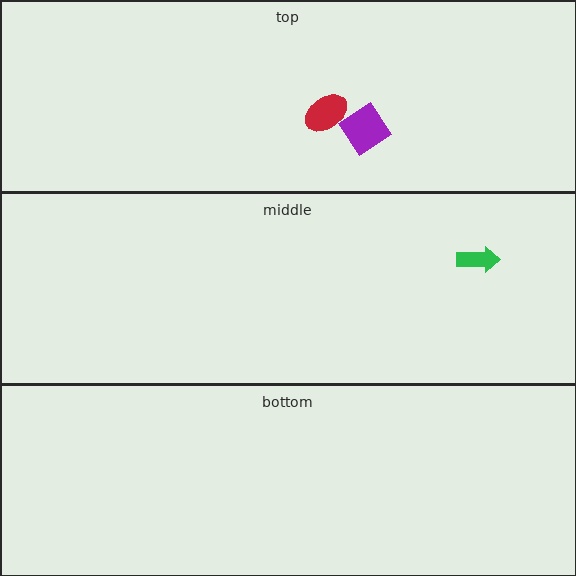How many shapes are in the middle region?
1.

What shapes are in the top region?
The purple diamond, the red ellipse.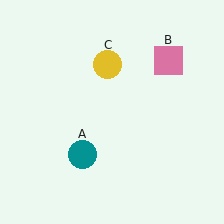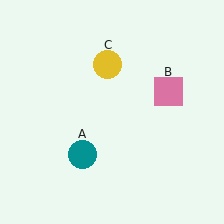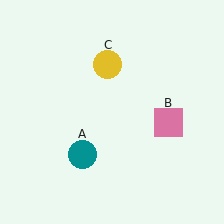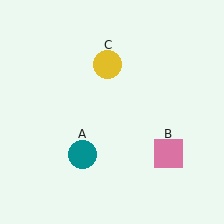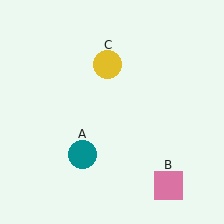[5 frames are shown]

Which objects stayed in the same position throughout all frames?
Teal circle (object A) and yellow circle (object C) remained stationary.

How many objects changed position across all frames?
1 object changed position: pink square (object B).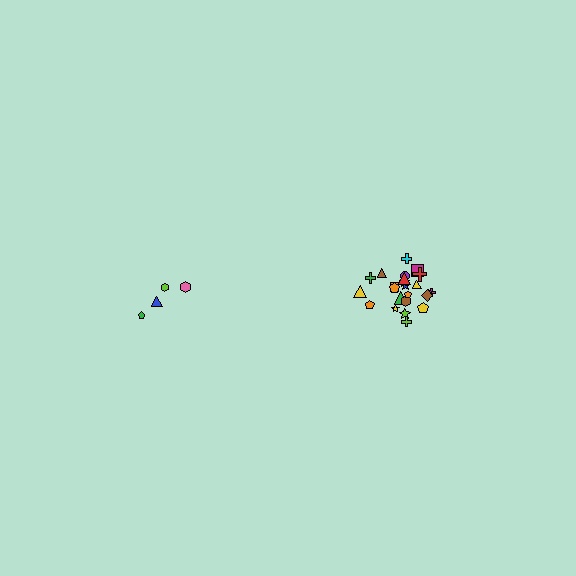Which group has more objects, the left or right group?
The right group.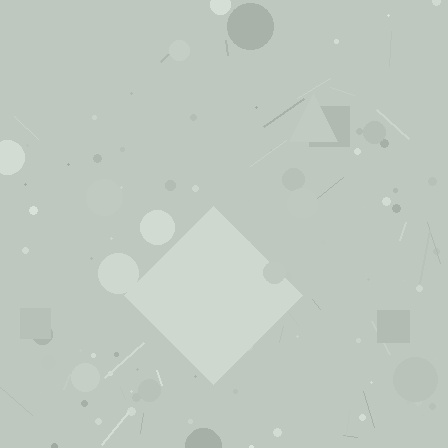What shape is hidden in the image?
A diamond is hidden in the image.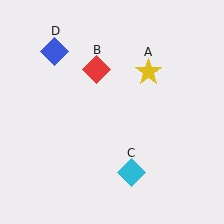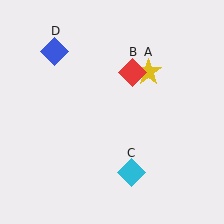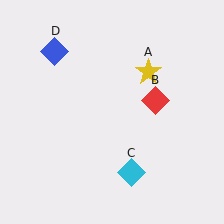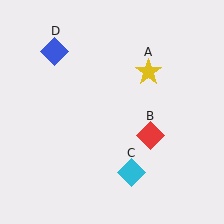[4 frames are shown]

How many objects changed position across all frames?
1 object changed position: red diamond (object B).